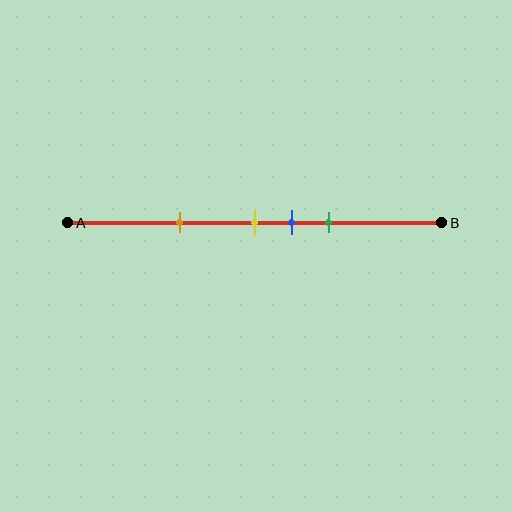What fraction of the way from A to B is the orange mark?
The orange mark is approximately 30% (0.3) of the way from A to B.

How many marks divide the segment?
There are 4 marks dividing the segment.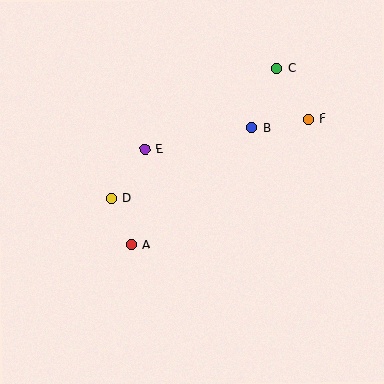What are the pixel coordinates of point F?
Point F is at (309, 119).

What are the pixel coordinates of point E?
Point E is at (145, 150).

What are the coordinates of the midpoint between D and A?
The midpoint between D and A is at (121, 221).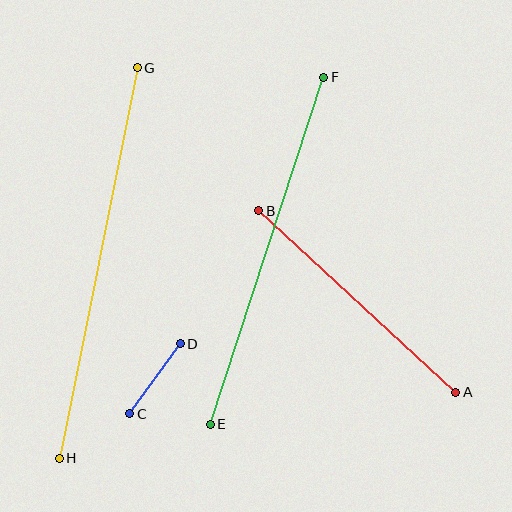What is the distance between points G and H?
The distance is approximately 398 pixels.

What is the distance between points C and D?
The distance is approximately 86 pixels.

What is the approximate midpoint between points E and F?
The midpoint is at approximately (267, 251) pixels.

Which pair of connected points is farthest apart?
Points G and H are farthest apart.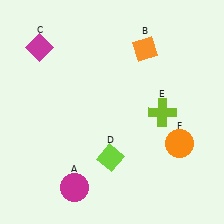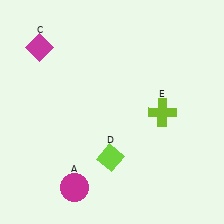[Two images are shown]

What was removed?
The orange diamond (B), the orange circle (F) were removed in Image 2.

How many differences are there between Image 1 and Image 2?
There are 2 differences between the two images.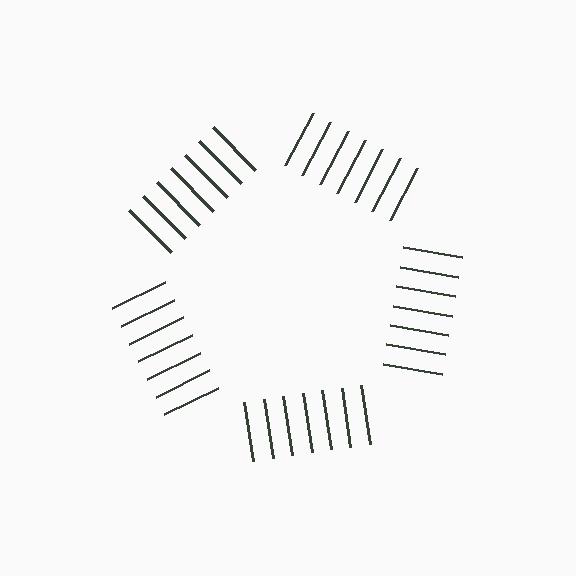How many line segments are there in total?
35 — 7 along each of the 5 edges.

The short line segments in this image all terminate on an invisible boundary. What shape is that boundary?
An illusory pentagon — the line segments terminate on its edges but no continuous stroke is drawn.